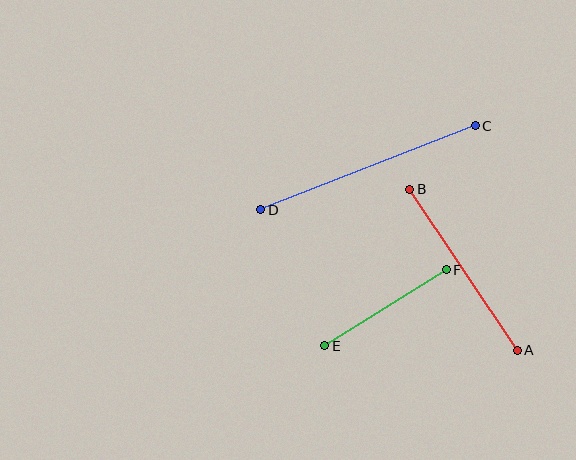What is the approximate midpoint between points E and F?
The midpoint is at approximately (385, 308) pixels.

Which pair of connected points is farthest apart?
Points C and D are farthest apart.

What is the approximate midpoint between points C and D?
The midpoint is at approximately (368, 168) pixels.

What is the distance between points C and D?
The distance is approximately 230 pixels.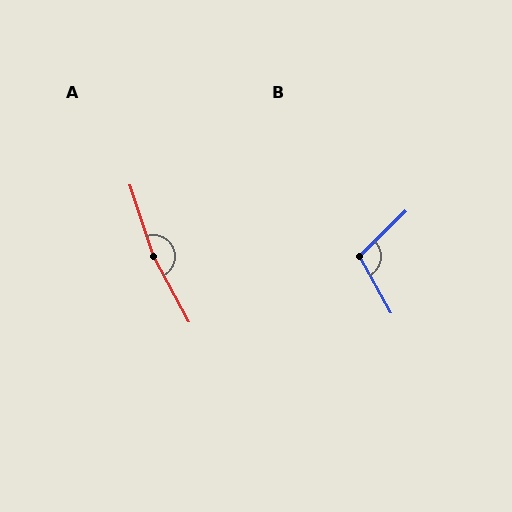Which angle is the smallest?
B, at approximately 105 degrees.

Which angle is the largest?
A, at approximately 170 degrees.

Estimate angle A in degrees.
Approximately 170 degrees.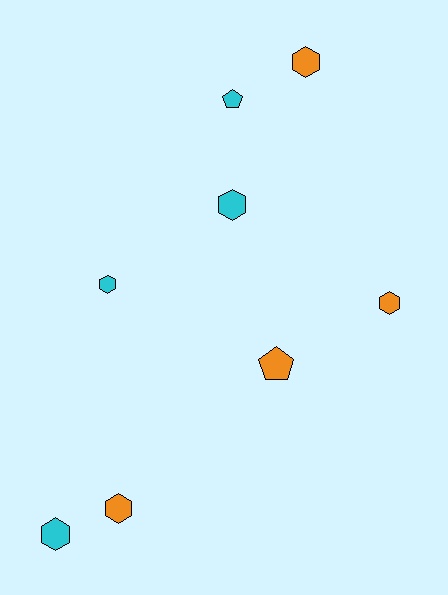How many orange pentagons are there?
There is 1 orange pentagon.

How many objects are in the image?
There are 8 objects.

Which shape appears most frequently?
Hexagon, with 6 objects.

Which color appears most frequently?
Orange, with 4 objects.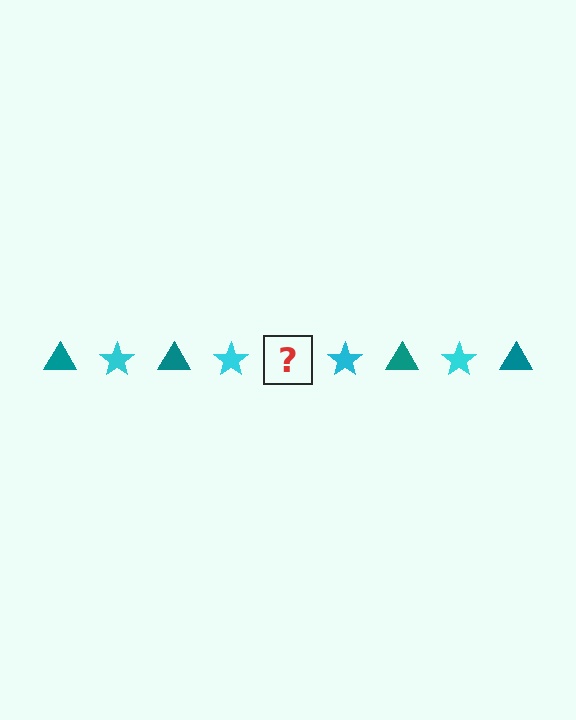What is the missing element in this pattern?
The missing element is a teal triangle.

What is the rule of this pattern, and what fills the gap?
The rule is that the pattern alternates between teal triangle and cyan star. The gap should be filled with a teal triangle.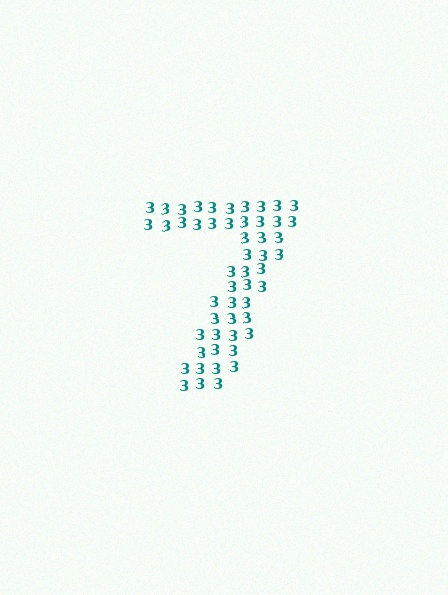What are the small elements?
The small elements are digit 3's.